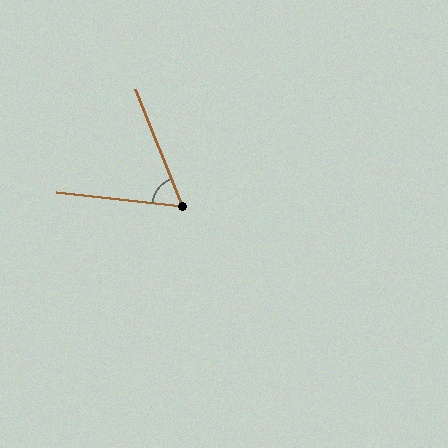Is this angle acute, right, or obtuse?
It is acute.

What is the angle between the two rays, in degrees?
Approximately 62 degrees.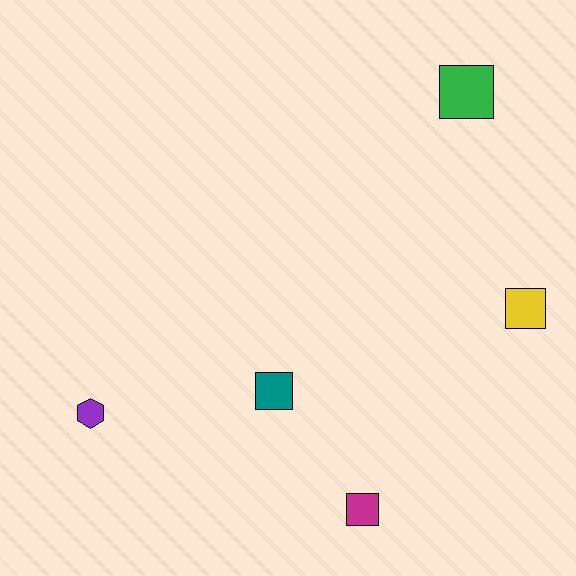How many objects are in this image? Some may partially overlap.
There are 5 objects.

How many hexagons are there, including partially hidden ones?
There is 1 hexagon.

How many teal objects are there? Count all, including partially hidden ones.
There is 1 teal object.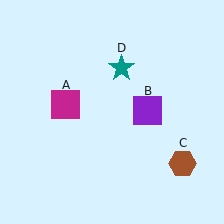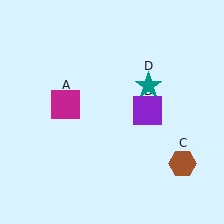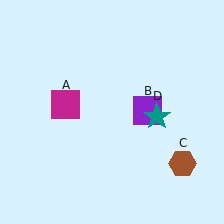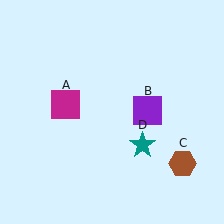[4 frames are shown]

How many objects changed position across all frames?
1 object changed position: teal star (object D).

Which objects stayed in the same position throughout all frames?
Magenta square (object A) and purple square (object B) and brown hexagon (object C) remained stationary.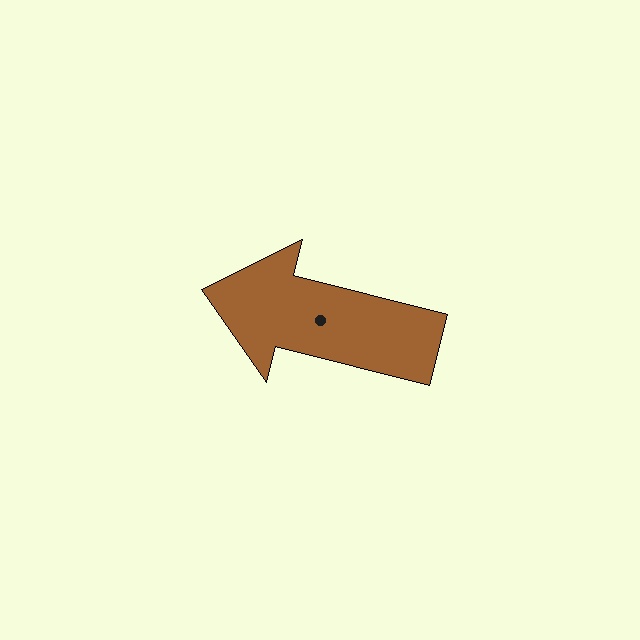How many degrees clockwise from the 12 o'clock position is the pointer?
Approximately 284 degrees.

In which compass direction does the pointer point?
West.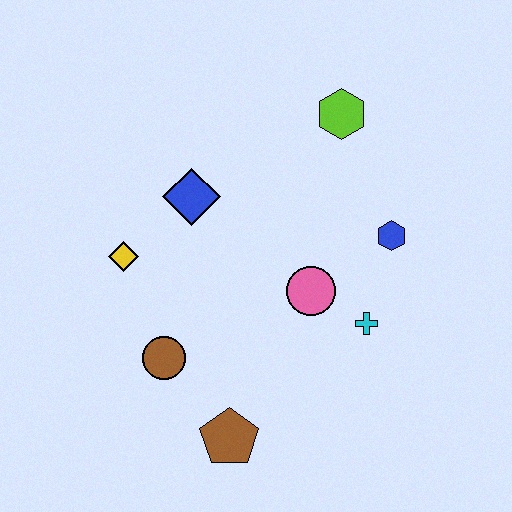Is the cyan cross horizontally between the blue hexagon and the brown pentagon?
Yes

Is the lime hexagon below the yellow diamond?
No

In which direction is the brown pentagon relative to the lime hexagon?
The brown pentagon is below the lime hexagon.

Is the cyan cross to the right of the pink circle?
Yes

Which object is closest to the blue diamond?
The yellow diamond is closest to the blue diamond.